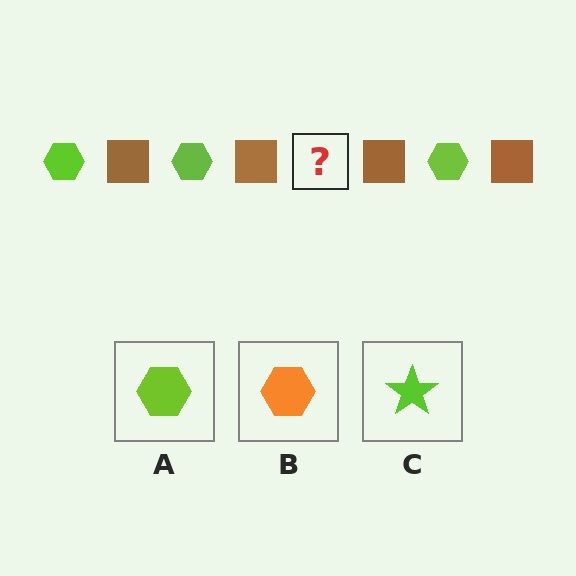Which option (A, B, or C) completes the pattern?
A.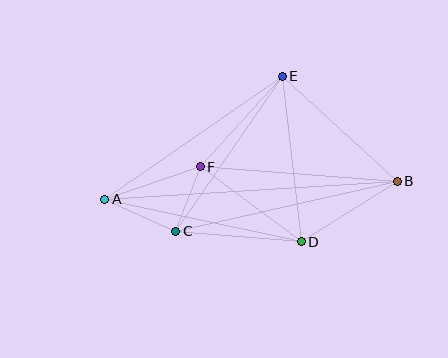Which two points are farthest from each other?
Points A and B are farthest from each other.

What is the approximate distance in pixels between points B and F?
The distance between B and F is approximately 198 pixels.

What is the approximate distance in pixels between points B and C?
The distance between B and C is approximately 227 pixels.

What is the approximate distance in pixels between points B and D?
The distance between B and D is approximately 113 pixels.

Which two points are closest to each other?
Points C and F are closest to each other.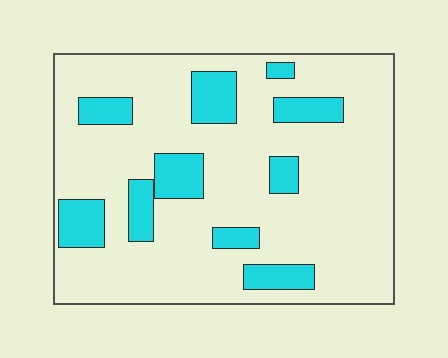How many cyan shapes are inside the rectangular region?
10.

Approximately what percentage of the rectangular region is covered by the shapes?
Approximately 20%.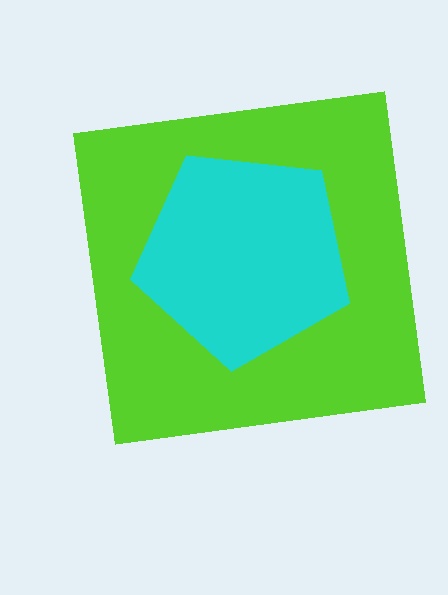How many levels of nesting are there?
2.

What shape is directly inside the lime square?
The cyan pentagon.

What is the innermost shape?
The cyan pentagon.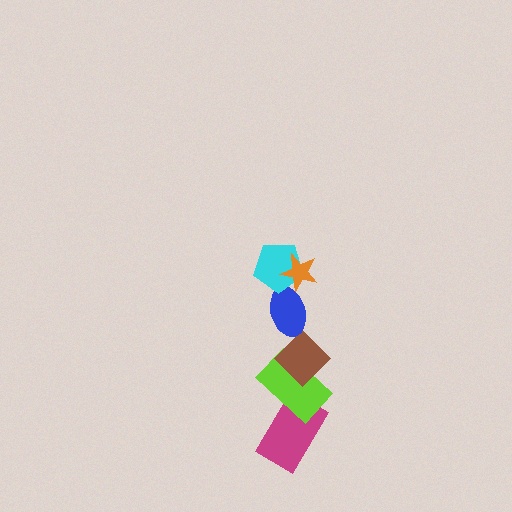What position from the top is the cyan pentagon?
The cyan pentagon is 2nd from the top.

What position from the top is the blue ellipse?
The blue ellipse is 3rd from the top.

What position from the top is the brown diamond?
The brown diamond is 4th from the top.